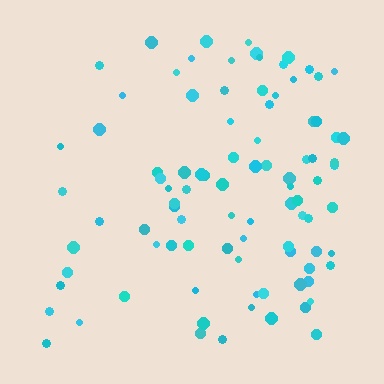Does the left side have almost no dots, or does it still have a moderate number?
Still a moderate number, just noticeably fewer than the right.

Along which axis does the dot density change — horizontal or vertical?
Horizontal.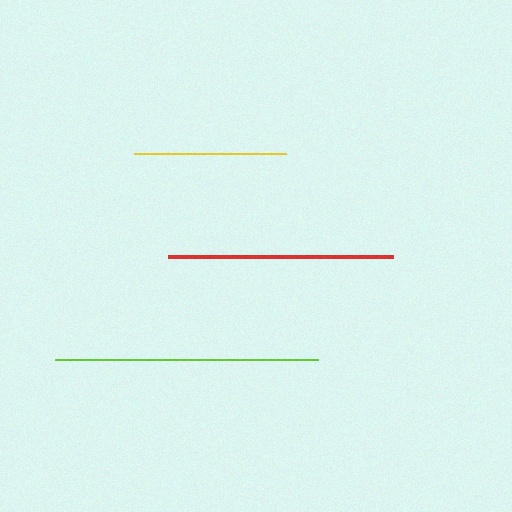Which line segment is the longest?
The lime line is the longest at approximately 264 pixels.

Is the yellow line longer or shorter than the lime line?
The lime line is longer than the yellow line.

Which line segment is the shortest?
The yellow line is the shortest at approximately 152 pixels.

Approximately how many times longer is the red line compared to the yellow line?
The red line is approximately 1.5 times the length of the yellow line.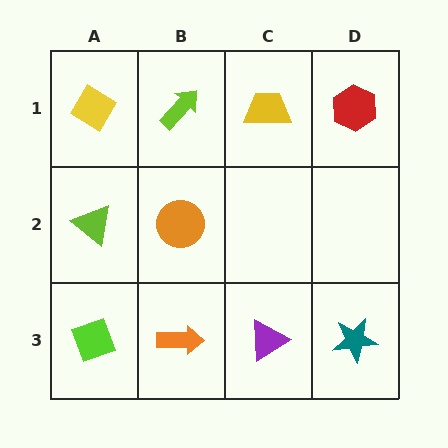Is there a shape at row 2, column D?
No, that cell is empty.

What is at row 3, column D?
A teal star.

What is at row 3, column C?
A purple triangle.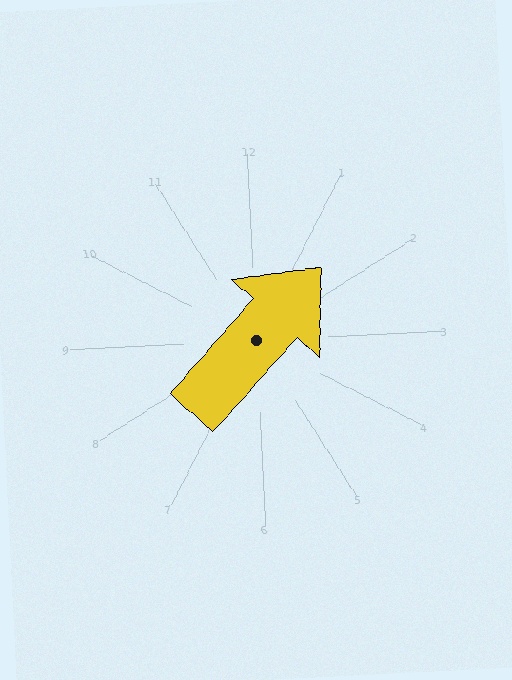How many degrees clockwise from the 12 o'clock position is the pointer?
Approximately 44 degrees.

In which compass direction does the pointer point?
Northeast.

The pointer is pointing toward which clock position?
Roughly 1 o'clock.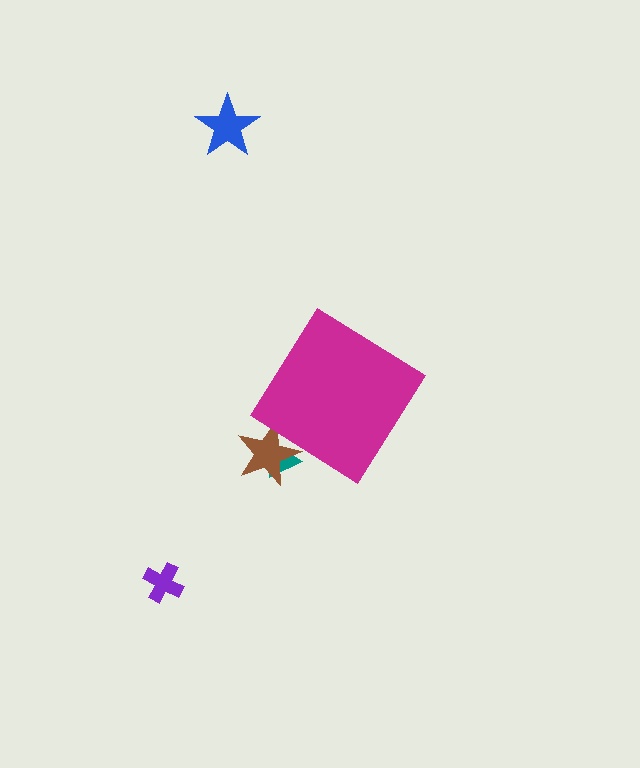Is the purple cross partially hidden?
No, the purple cross is fully visible.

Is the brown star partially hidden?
Yes, the brown star is partially hidden behind the magenta diamond.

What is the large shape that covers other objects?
A magenta diamond.